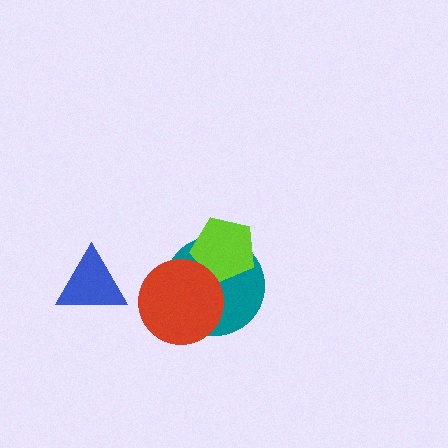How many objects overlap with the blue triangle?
0 objects overlap with the blue triangle.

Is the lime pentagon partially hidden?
Yes, it is partially covered by another shape.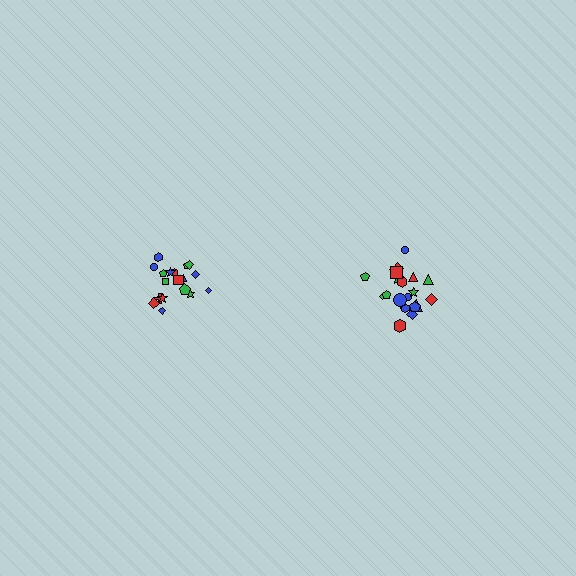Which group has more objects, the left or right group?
The right group.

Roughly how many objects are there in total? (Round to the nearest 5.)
Roughly 40 objects in total.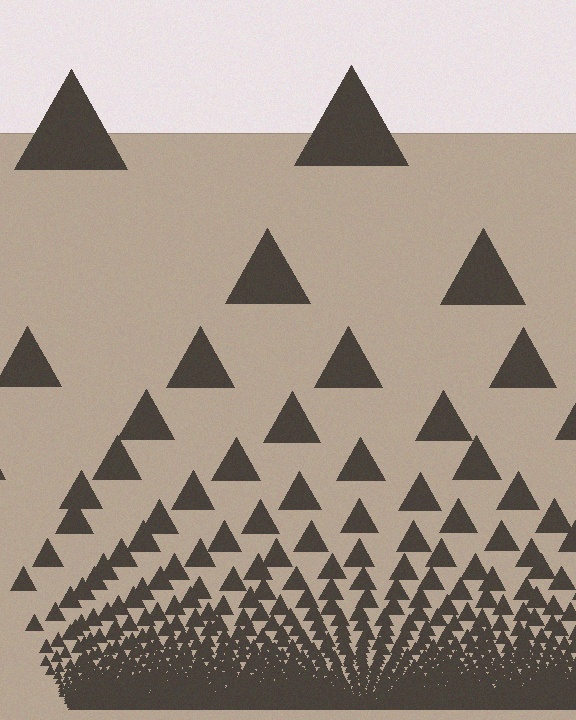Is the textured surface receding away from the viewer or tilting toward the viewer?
The surface appears to tilt toward the viewer. Texture elements get larger and sparser toward the top.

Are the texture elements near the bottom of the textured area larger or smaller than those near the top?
Smaller. The gradient is inverted — elements near the bottom are smaller and denser.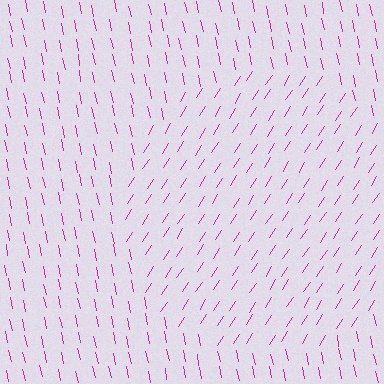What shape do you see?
I see a circle.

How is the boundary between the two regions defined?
The boundary is defined purely by a change in line orientation (approximately 45 degrees difference). All lines are the same color and thickness.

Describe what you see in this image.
The image is filled with small magenta line segments. A circle region in the image has lines oriented differently from the surrounding lines, creating a visible texture boundary.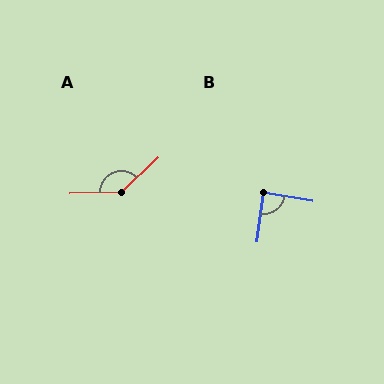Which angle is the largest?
A, at approximately 138 degrees.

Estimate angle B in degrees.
Approximately 88 degrees.